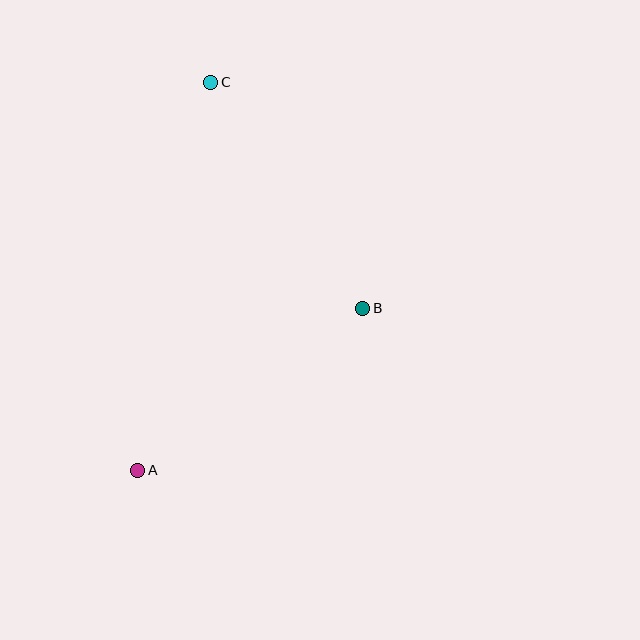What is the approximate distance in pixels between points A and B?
The distance between A and B is approximately 277 pixels.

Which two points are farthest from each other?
Points A and C are farthest from each other.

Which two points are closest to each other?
Points B and C are closest to each other.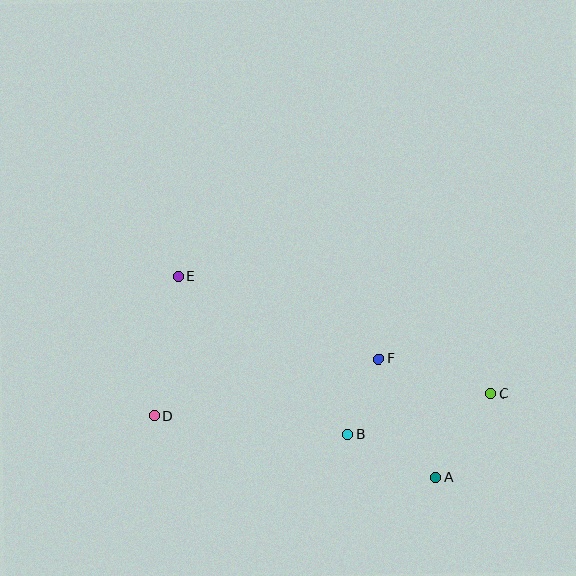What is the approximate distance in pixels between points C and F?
The distance between C and F is approximately 117 pixels.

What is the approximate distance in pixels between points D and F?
The distance between D and F is approximately 232 pixels.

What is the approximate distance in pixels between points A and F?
The distance between A and F is approximately 132 pixels.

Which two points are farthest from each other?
Points C and D are farthest from each other.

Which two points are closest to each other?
Points B and F are closest to each other.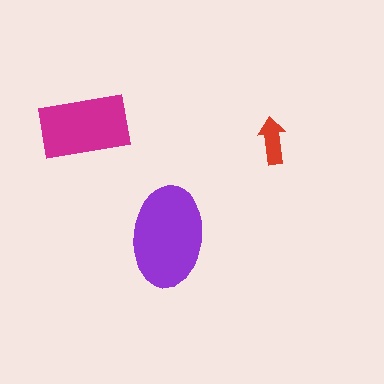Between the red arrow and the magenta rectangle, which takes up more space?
The magenta rectangle.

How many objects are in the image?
There are 3 objects in the image.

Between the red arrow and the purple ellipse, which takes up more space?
The purple ellipse.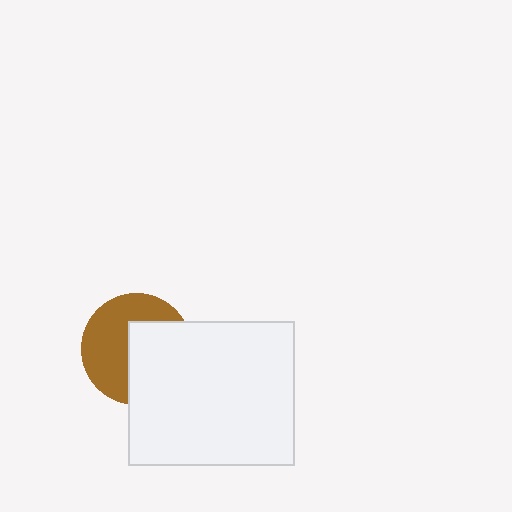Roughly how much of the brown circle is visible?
About half of it is visible (roughly 52%).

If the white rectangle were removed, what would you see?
You would see the complete brown circle.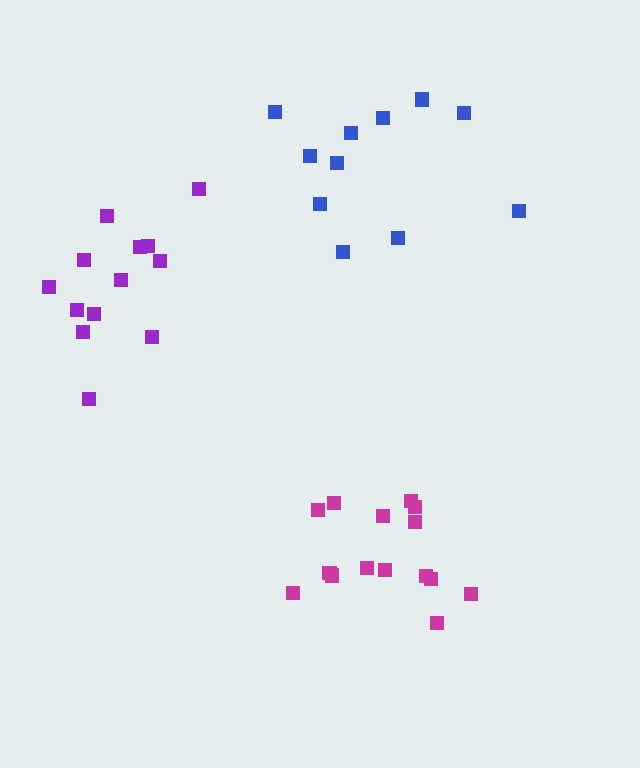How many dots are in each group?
Group 1: 13 dots, Group 2: 15 dots, Group 3: 11 dots (39 total).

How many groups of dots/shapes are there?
There are 3 groups.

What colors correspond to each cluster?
The clusters are colored: purple, magenta, blue.